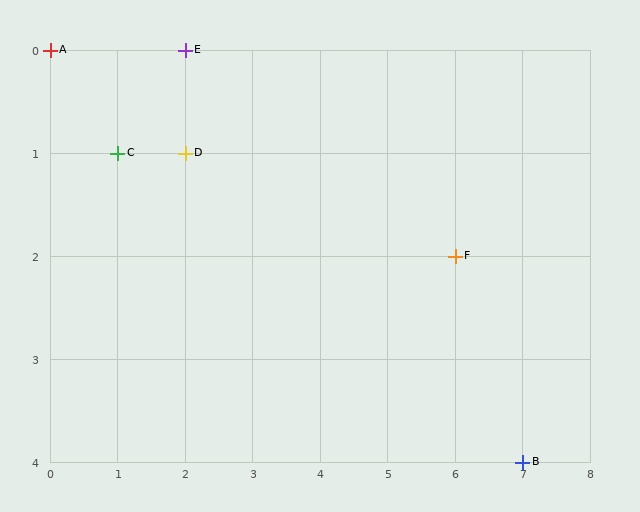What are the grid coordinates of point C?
Point C is at grid coordinates (1, 1).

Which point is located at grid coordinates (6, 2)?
Point F is at (6, 2).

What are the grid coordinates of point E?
Point E is at grid coordinates (2, 0).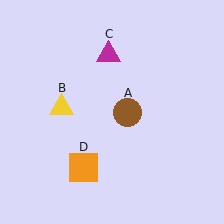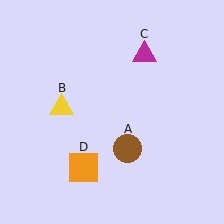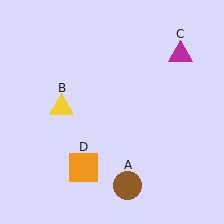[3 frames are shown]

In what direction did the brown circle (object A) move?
The brown circle (object A) moved down.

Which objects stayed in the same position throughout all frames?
Yellow triangle (object B) and orange square (object D) remained stationary.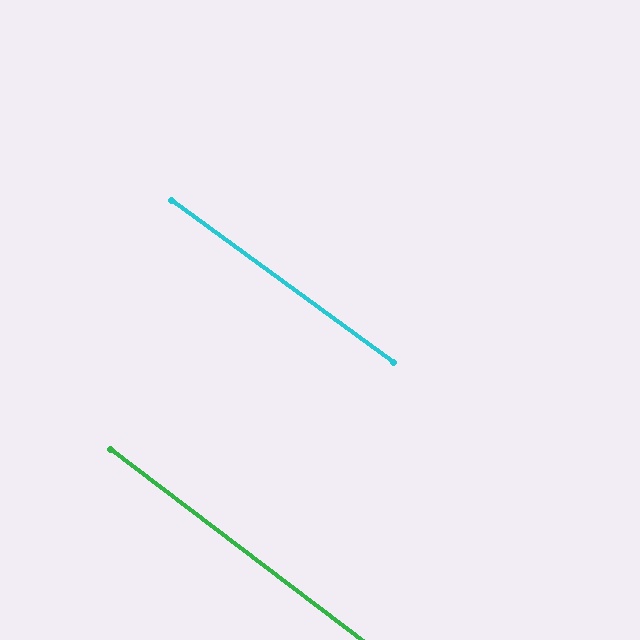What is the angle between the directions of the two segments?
Approximately 1 degree.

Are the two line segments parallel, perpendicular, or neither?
Parallel — their directions differ by only 1.1°.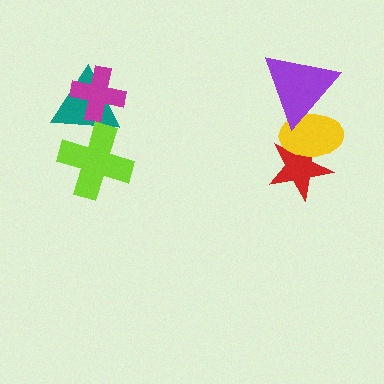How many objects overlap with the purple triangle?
1 object overlaps with the purple triangle.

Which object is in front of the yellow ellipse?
The purple triangle is in front of the yellow ellipse.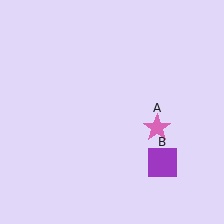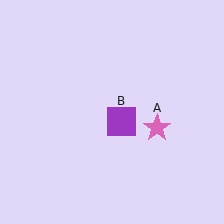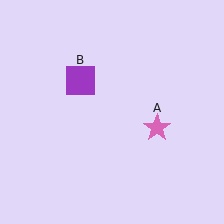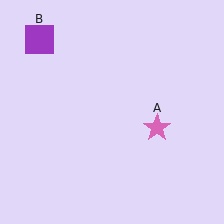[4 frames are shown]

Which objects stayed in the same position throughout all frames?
Pink star (object A) remained stationary.